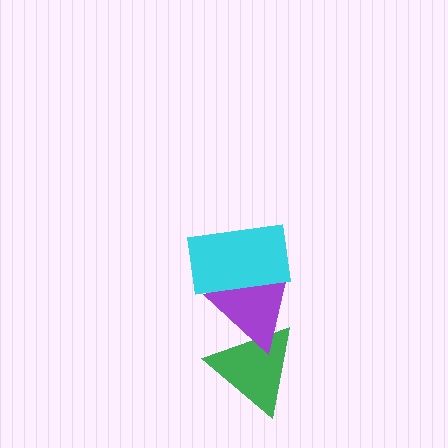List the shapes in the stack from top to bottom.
From top to bottom: the cyan rectangle, the purple triangle, the green triangle.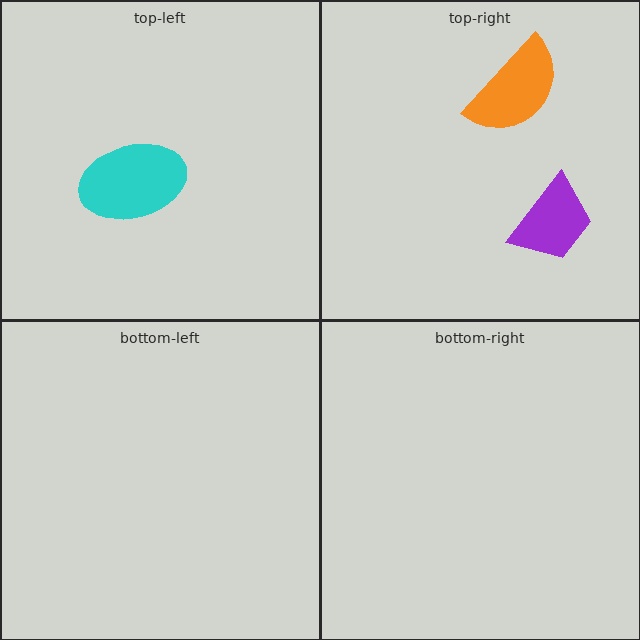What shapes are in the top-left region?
The cyan ellipse.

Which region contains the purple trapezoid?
The top-right region.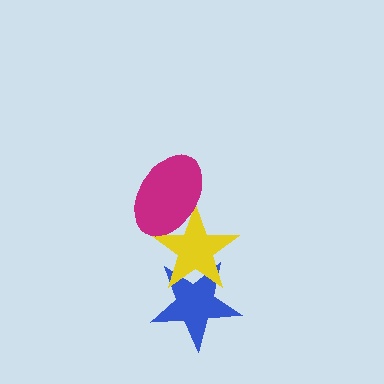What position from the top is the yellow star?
The yellow star is 2nd from the top.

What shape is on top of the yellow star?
The magenta ellipse is on top of the yellow star.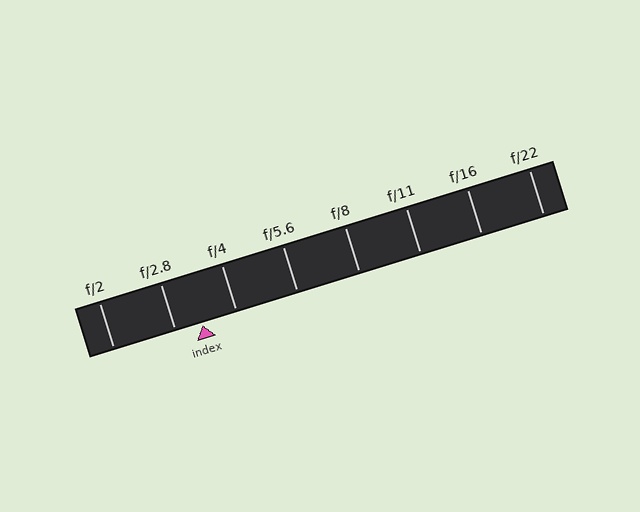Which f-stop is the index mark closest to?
The index mark is closest to f/2.8.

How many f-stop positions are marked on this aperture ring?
There are 8 f-stop positions marked.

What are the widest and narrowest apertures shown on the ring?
The widest aperture shown is f/2 and the narrowest is f/22.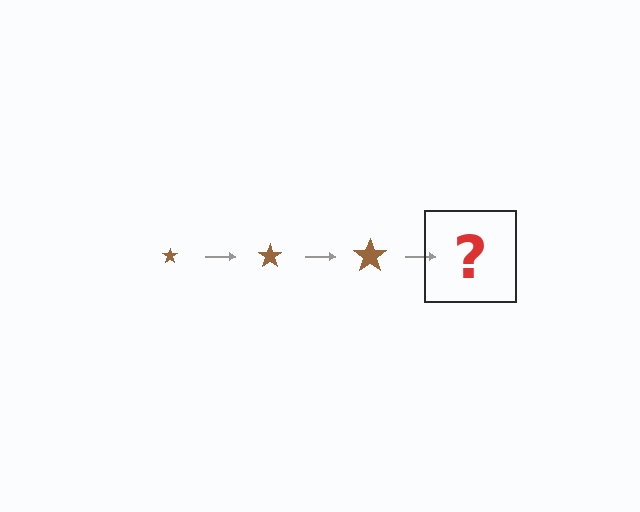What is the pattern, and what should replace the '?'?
The pattern is that the star gets progressively larger each step. The '?' should be a brown star, larger than the previous one.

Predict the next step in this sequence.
The next step is a brown star, larger than the previous one.